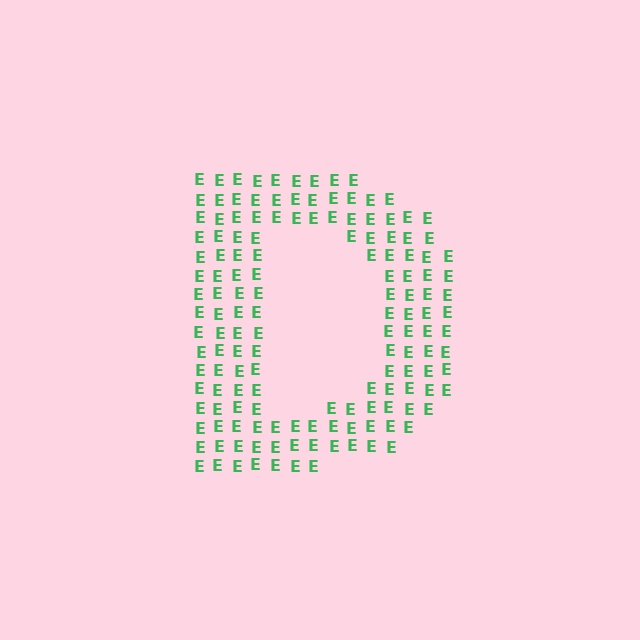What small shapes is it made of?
It is made of small letter E's.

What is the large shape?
The large shape is the letter D.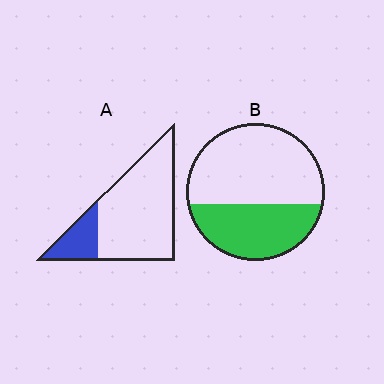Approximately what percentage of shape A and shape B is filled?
A is approximately 20% and B is approximately 40%.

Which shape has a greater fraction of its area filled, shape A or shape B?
Shape B.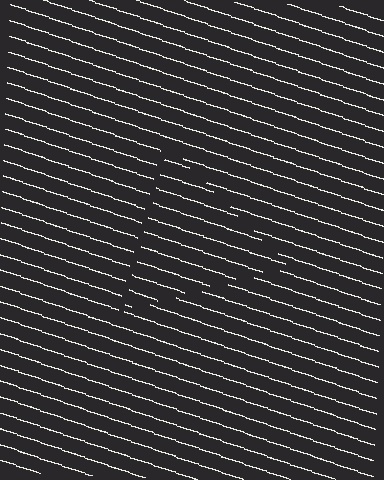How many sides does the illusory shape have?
3 sides — the line-ends trace a triangle.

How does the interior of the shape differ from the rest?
The interior of the shape contains the same grating, shifted by half a period — the contour is defined by the phase discontinuity where line-ends from the inner and outer gratings abut.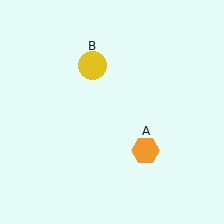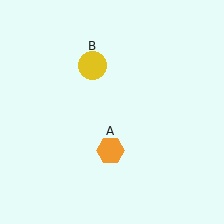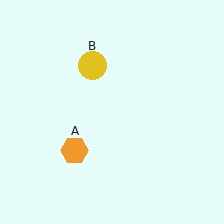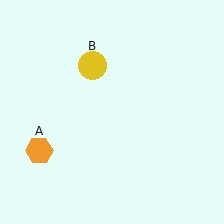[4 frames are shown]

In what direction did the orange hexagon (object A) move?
The orange hexagon (object A) moved left.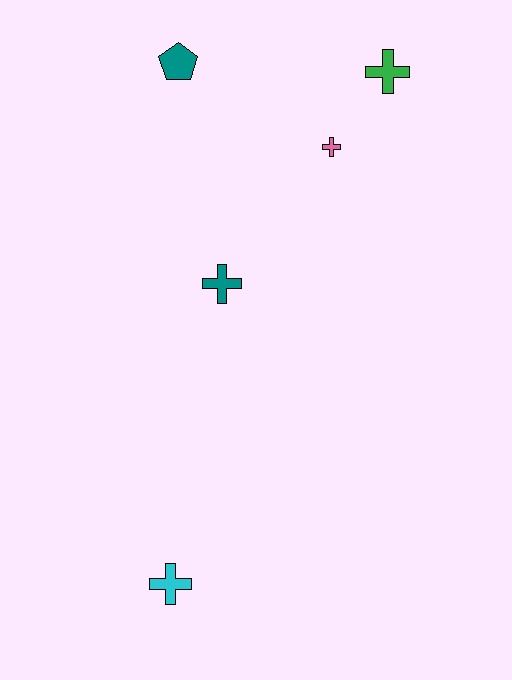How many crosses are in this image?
There are 4 crosses.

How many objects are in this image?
There are 5 objects.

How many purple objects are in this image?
There are no purple objects.